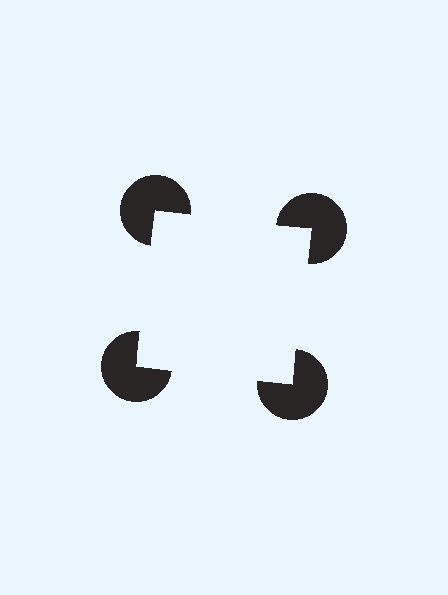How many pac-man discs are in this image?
There are 4 — one at each vertex of the illusory square.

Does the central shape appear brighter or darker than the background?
It typically appears slightly brighter than the background, even though no actual brightness change is drawn.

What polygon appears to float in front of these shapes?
An illusory square — its edges are inferred from the aligned wedge cuts in the pac-man discs, not physically drawn.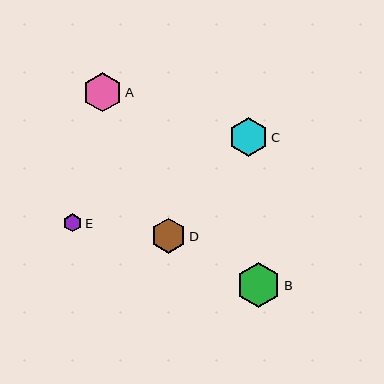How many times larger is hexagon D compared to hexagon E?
Hexagon D is approximately 1.9 times the size of hexagon E.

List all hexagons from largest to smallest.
From largest to smallest: B, A, C, D, E.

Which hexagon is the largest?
Hexagon B is the largest with a size of approximately 44 pixels.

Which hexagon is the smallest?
Hexagon E is the smallest with a size of approximately 18 pixels.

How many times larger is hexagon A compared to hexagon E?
Hexagon A is approximately 2.2 times the size of hexagon E.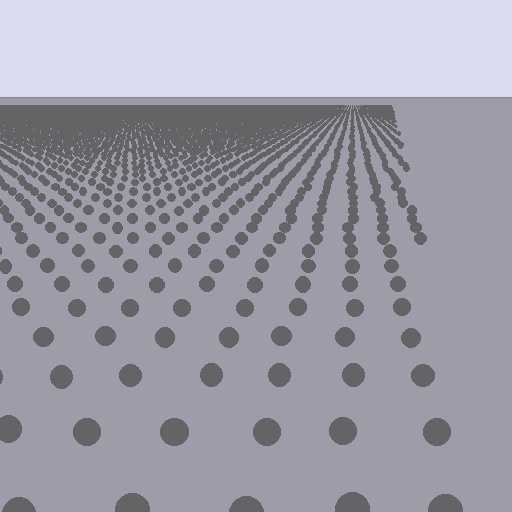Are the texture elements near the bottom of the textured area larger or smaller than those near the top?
Larger. Near the bottom, elements are closer to the viewer and appear at a bigger on-screen size.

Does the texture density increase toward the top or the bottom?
Density increases toward the top.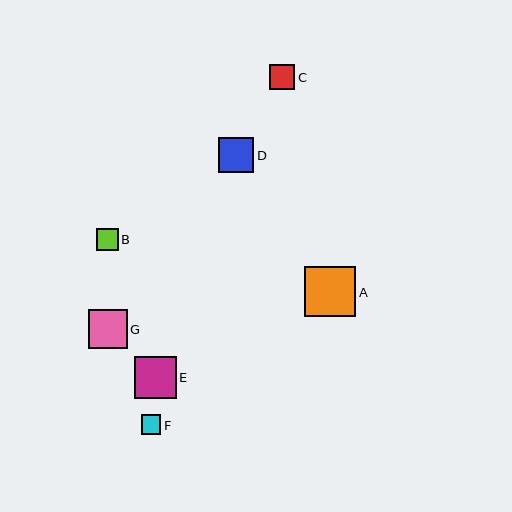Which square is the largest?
Square A is the largest with a size of approximately 51 pixels.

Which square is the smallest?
Square F is the smallest with a size of approximately 19 pixels.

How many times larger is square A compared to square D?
Square A is approximately 1.5 times the size of square D.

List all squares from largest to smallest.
From largest to smallest: A, E, G, D, C, B, F.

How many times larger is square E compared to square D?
Square E is approximately 1.2 times the size of square D.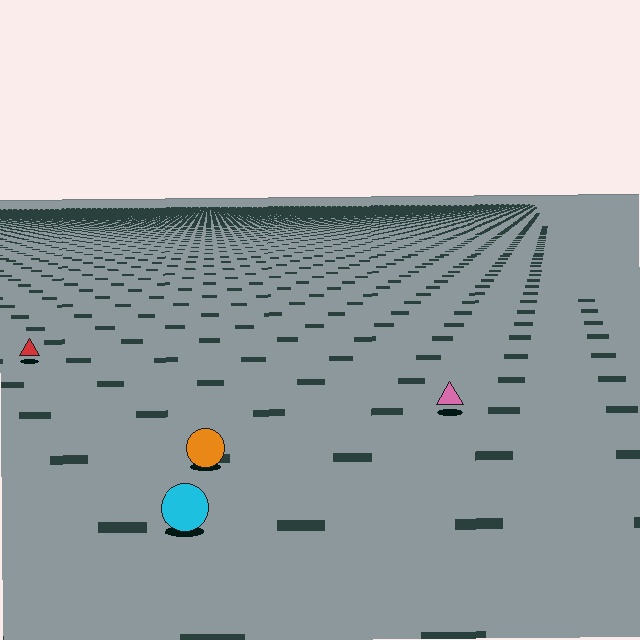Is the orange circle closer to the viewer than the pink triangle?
Yes. The orange circle is closer — you can tell from the texture gradient: the ground texture is coarser near it.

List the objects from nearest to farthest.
From nearest to farthest: the cyan circle, the orange circle, the pink triangle, the red triangle.